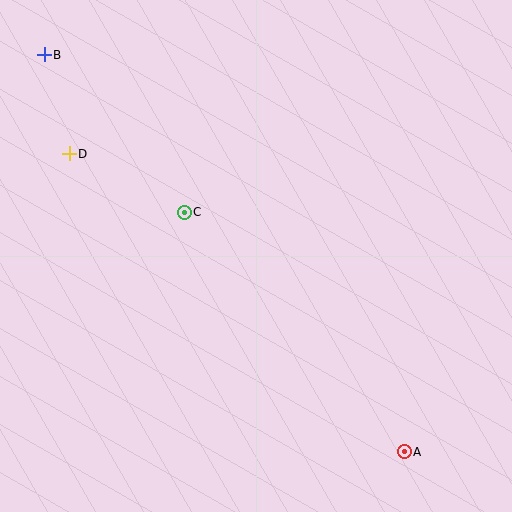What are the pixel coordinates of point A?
Point A is at (404, 452).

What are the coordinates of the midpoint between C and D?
The midpoint between C and D is at (127, 183).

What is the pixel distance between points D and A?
The distance between D and A is 448 pixels.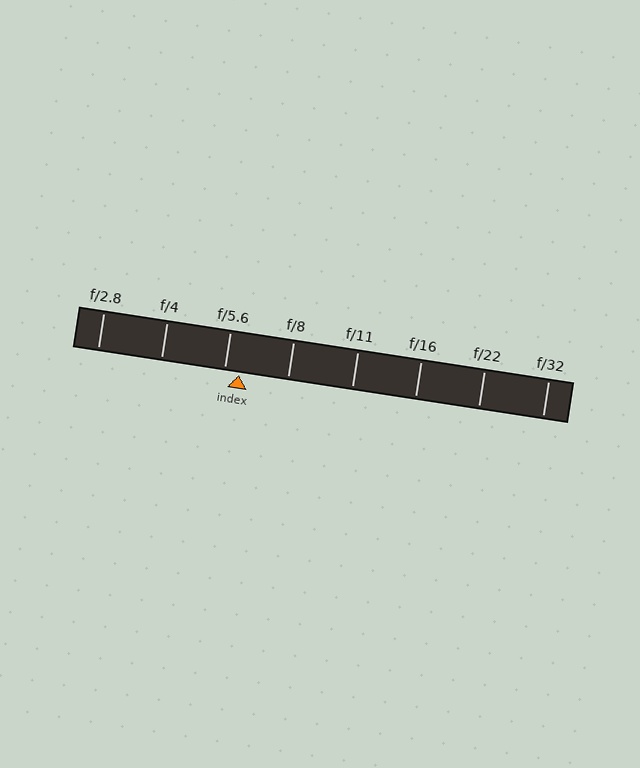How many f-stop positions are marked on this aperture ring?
There are 8 f-stop positions marked.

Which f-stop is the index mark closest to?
The index mark is closest to f/5.6.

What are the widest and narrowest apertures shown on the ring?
The widest aperture shown is f/2.8 and the narrowest is f/32.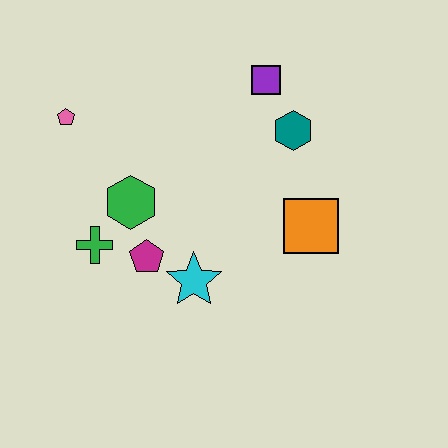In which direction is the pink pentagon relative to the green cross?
The pink pentagon is above the green cross.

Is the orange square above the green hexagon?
No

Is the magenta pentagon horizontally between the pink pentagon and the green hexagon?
No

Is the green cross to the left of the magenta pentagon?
Yes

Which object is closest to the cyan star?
The magenta pentagon is closest to the cyan star.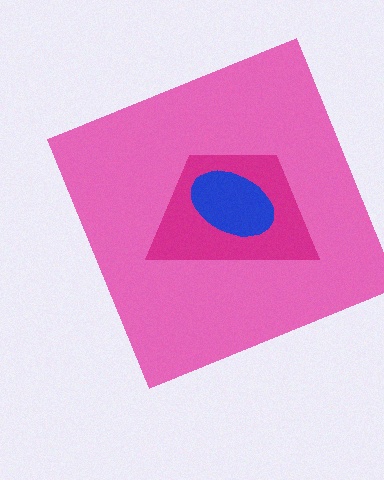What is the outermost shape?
The pink square.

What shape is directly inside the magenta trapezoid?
The blue ellipse.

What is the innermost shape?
The blue ellipse.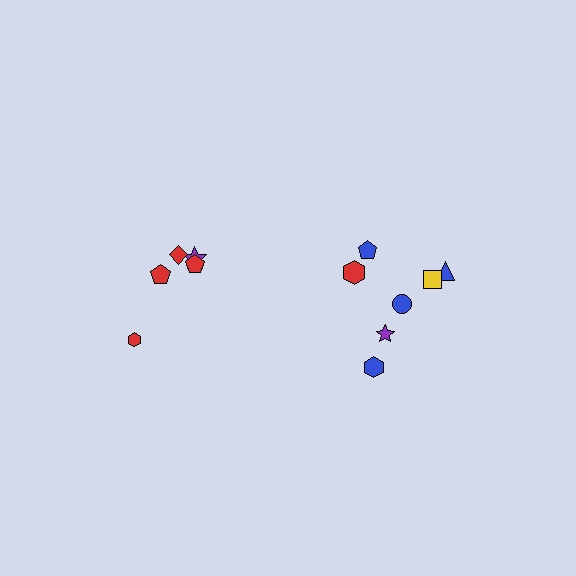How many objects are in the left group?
There are 5 objects.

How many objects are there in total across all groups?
There are 12 objects.